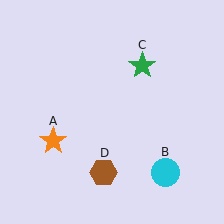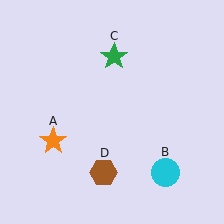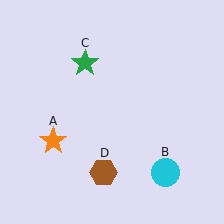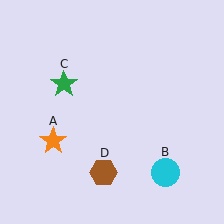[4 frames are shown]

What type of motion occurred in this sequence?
The green star (object C) rotated counterclockwise around the center of the scene.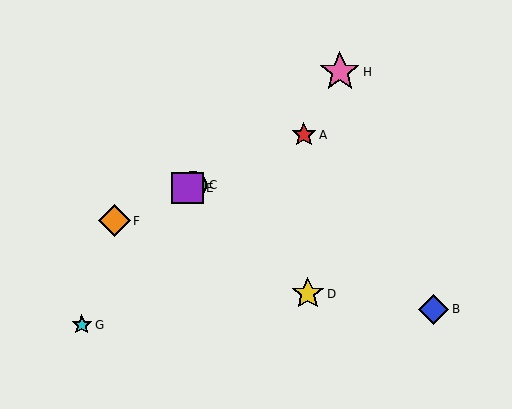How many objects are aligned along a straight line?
4 objects (A, C, E, F) are aligned along a straight line.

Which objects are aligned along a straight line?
Objects A, C, E, F are aligned along a straight line.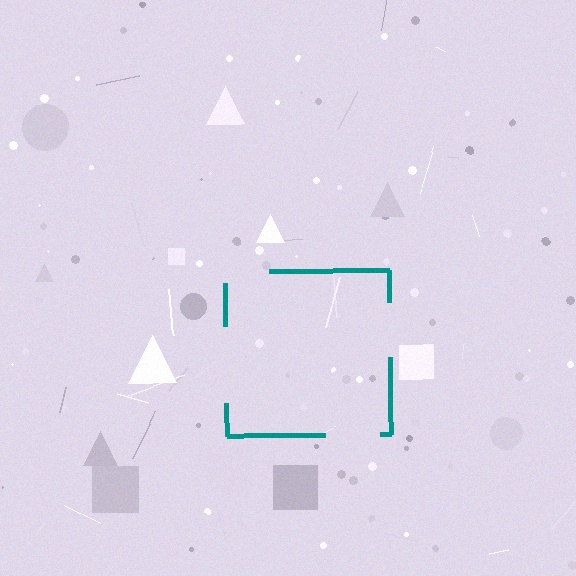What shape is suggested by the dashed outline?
The dashed outline suggests a square.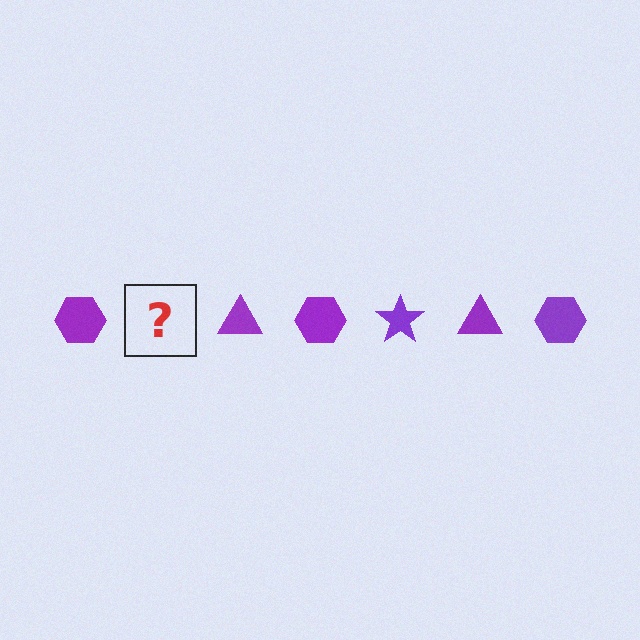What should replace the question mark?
The question mark should be replaced with a purple star.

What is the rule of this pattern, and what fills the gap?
The rule is that the pattern cycles through hexagon, star, triangle shapes in purple. The gap should be filled with a purple star.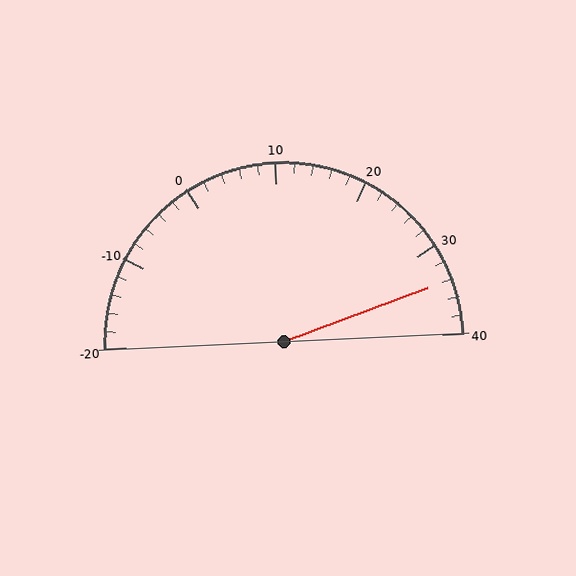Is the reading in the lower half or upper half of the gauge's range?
The reading is in the upper half of the range (-20 to 40).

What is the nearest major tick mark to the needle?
The nearest major tick mark is 30.